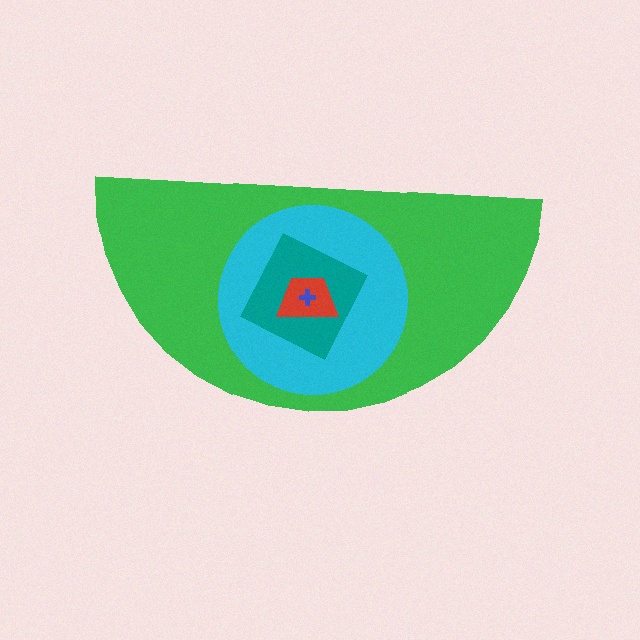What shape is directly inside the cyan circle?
The teal square.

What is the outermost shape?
The green semicircle.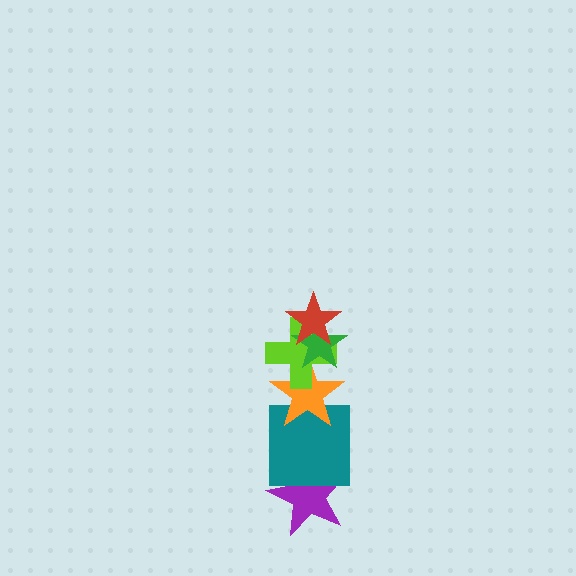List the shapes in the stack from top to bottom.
From top to bottom: the red star, the green star, the lime cross, the orange star, the teal square, the purple star.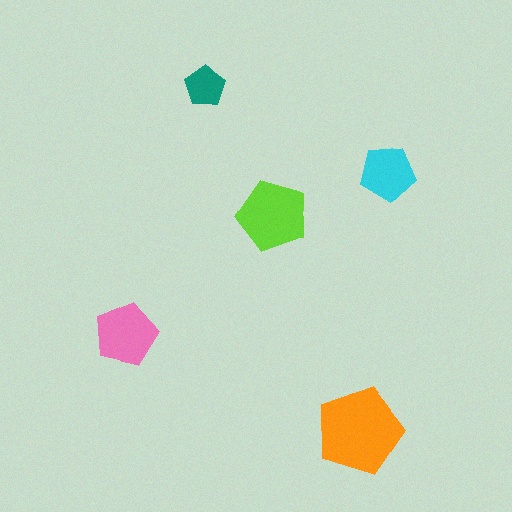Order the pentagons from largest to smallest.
the orange one, the lime one, the pink one, the cyan one, the teal one.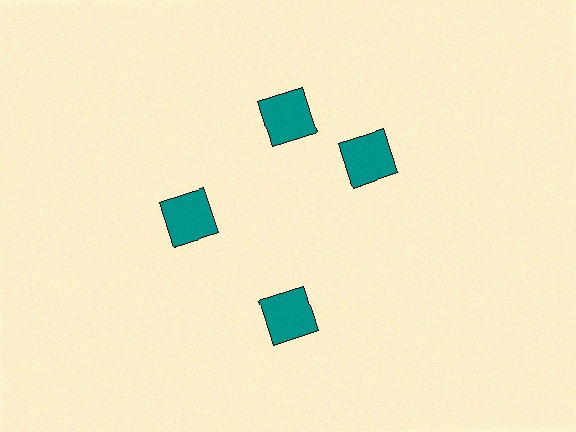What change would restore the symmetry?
The symmetry would be restored by rotating it back into even spacing with its neighbors so that all 4 squares sit at equal angles and equal distance from the center.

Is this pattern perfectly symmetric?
No. The 4 teal squares are arranged in a ring, but one element near the 3 o'clock position is rotated out of alignment along the ring, breaking the 4-fold rotational symmetry.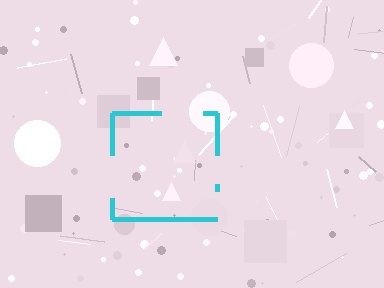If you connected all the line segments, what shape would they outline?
They would outline a square.